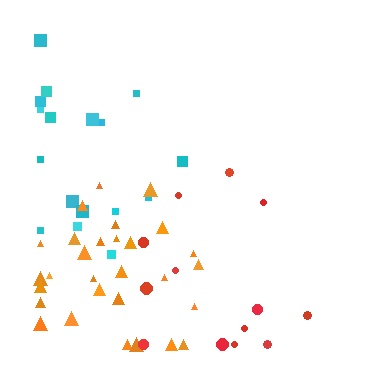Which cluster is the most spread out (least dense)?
Red.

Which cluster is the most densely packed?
Orange.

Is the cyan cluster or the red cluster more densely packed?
Cyan.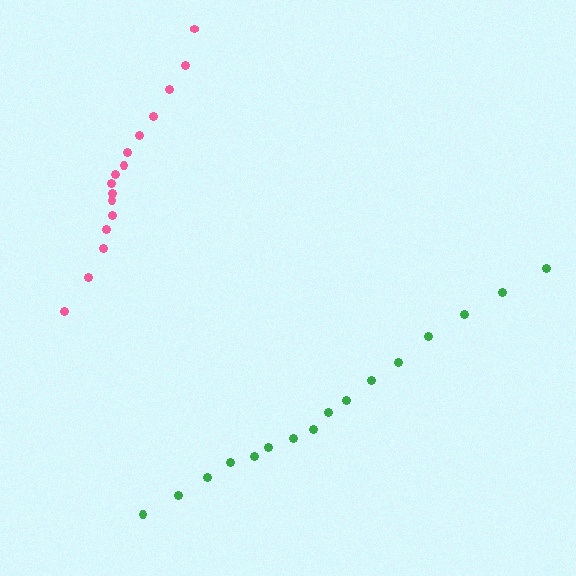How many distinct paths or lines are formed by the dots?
There are 2 distinct paths.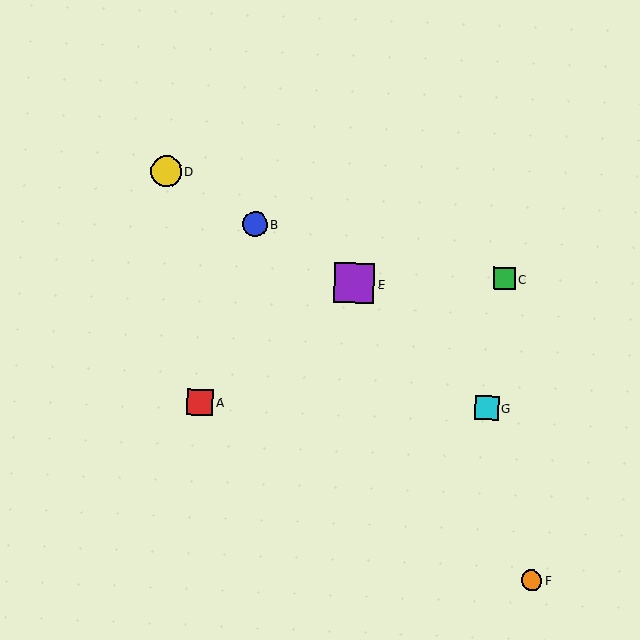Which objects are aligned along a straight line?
Objects B, D, E are aligned along a straight line.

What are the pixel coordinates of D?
Object D is at (166, 171).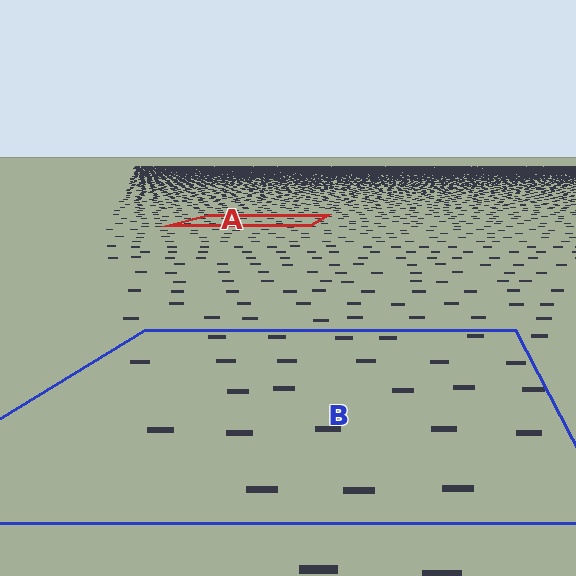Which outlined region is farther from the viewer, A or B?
Region A is farther from the viewer — the texture elements inside it appear smaller and more densely packed.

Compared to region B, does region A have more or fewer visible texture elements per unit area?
Region A has more texture elements per unit area — they are packed more densely because it is farther away.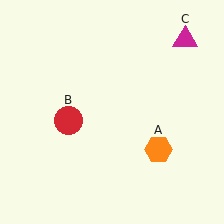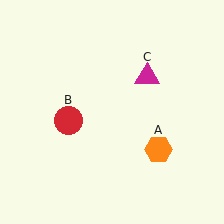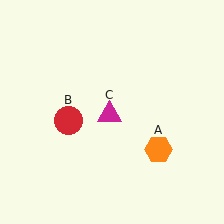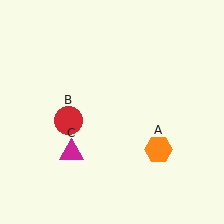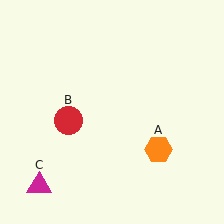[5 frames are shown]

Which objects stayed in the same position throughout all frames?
Orange hexagon (object A) and red circle (object B) remained stationary.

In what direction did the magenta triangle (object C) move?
The magenta triangle (object C) moved down and to the left.